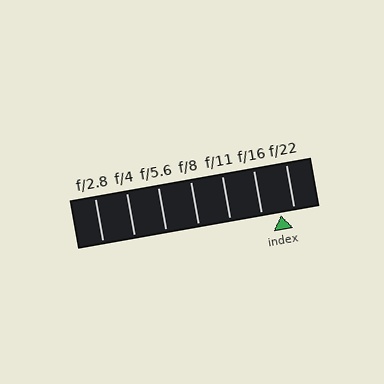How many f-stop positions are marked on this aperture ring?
There are 7 f-stop positions marked.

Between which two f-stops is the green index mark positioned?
The index mark is between f/16 and f/22.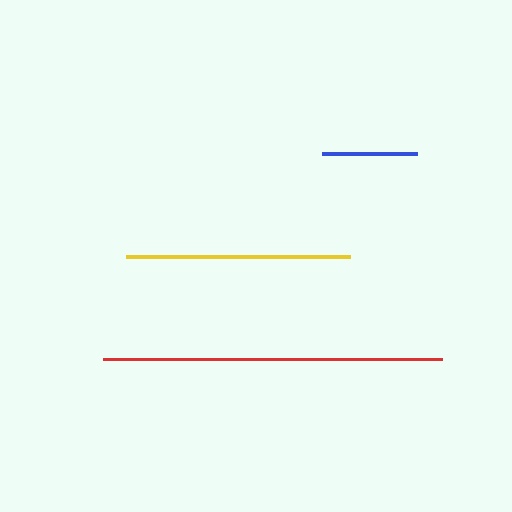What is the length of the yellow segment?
The yellow segment is approximately 223 pixels long.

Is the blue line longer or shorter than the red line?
The red line is longer than the blue line.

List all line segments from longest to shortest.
From longest to shortest: red, yellow, blue.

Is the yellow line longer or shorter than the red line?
The red line is longer than the yellow line.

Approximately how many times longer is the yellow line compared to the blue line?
The yellow line is approximately 2.3 times the length of the blue line.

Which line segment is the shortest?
The blue line is the shortest at approximately 95 pixels.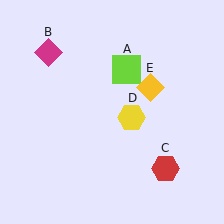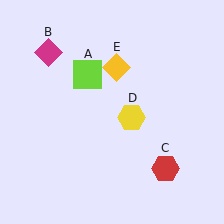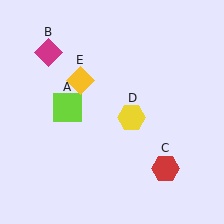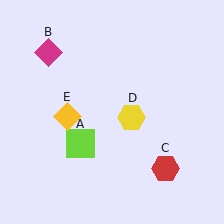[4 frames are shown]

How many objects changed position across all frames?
2 objects changed position: lime square (object A), yellow diamond (object E).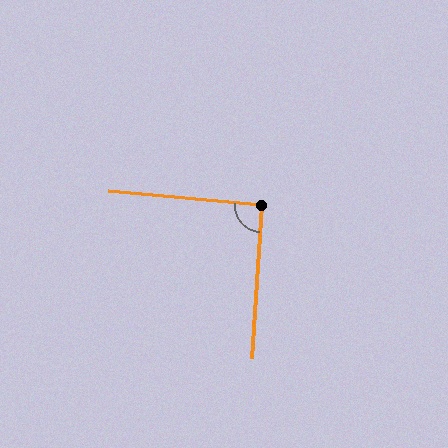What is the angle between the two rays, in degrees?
Approximately 91 degrees.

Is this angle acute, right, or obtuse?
It is approximately a right angle.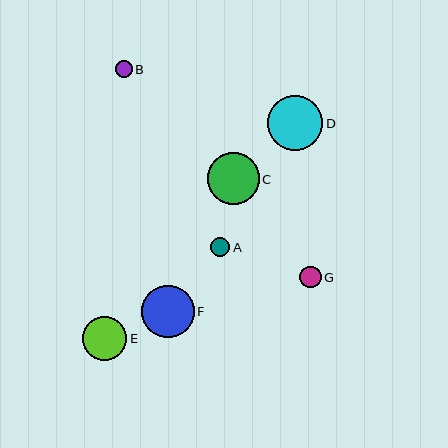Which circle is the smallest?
Circle B is the smallest with a size of approximately 17 pixels.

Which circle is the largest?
Circle D is the largest with a size of approximately 55 pixels.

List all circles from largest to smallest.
From largest to smallest: D, F, C, E, G, A, B.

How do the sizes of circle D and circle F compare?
Circle D and circle F are approximately the same size.